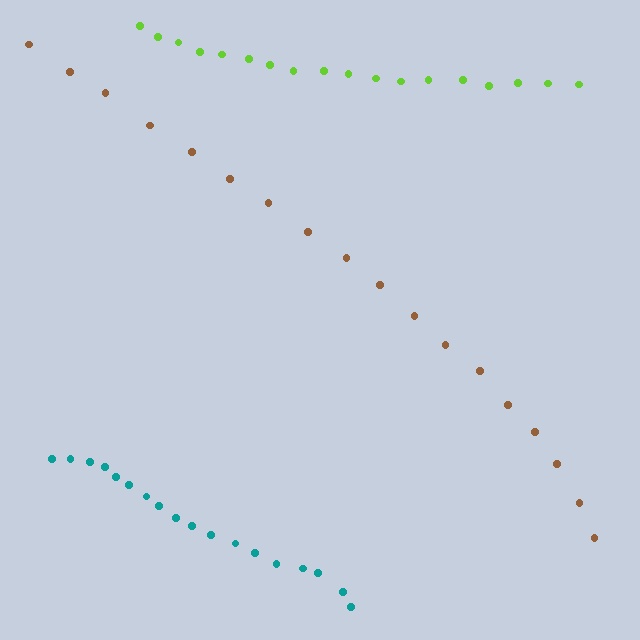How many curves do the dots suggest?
There are 3 distinct paths.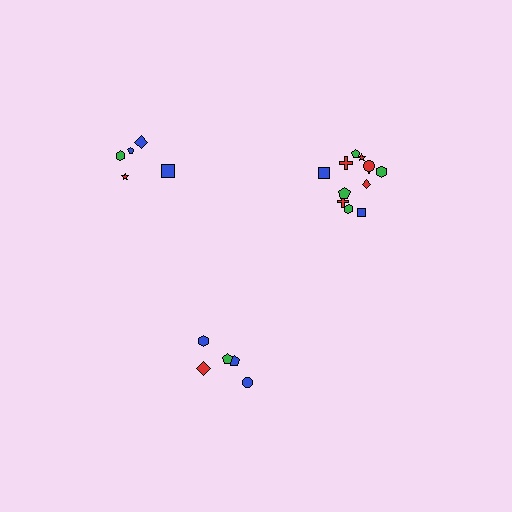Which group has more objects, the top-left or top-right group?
The top-right group.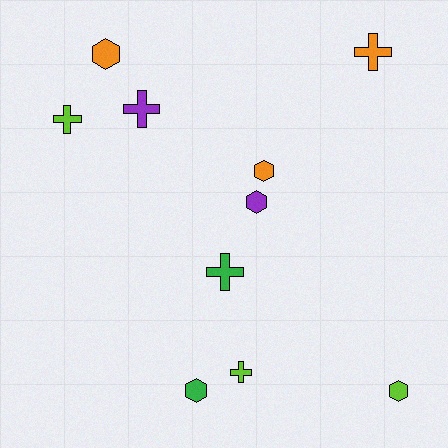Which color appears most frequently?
Orange, with 3 objects.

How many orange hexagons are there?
There are 2 orange hexagons.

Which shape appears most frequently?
Cross, with 5 objects.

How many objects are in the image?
There are 10 objects.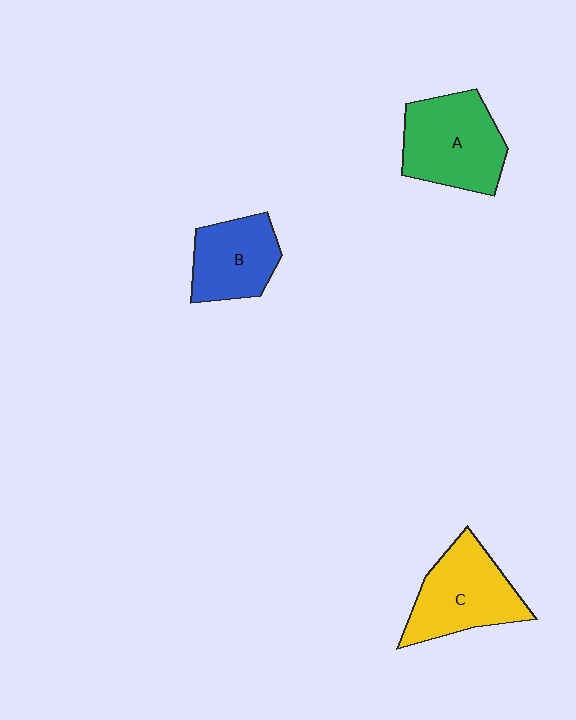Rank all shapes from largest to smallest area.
From largest to smallest: A (green), C (yellow), B (blue).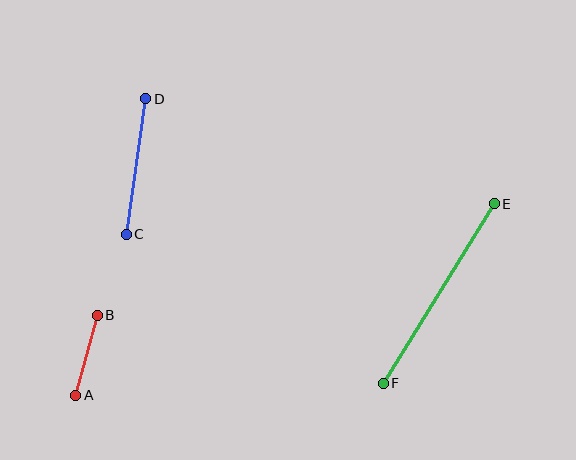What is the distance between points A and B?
The distance is approximately 83 pixels.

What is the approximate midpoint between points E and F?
The midpoint is at approximately (439, 294) pixels.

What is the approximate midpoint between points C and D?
The midpoint is at approximately (136, 167) pixels.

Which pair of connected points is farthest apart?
Points E and F are farthest apart.